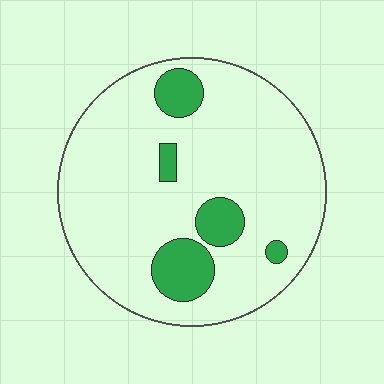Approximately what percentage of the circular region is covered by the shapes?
Approximately 15%.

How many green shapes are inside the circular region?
5.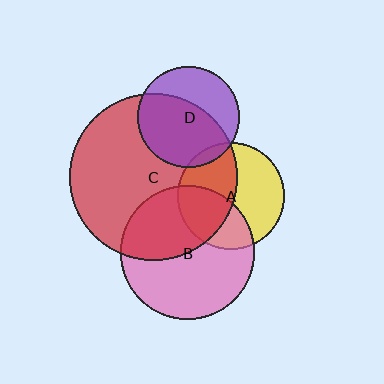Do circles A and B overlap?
Yes.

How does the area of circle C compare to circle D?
Approximately 2.7 times.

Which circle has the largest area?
Circle C (red).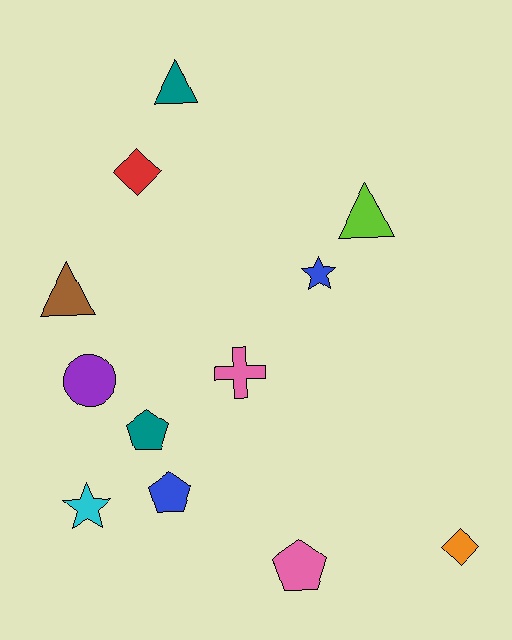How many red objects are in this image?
There is 1 red object.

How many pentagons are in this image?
There are 3 pentagons.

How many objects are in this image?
There are 12 objects.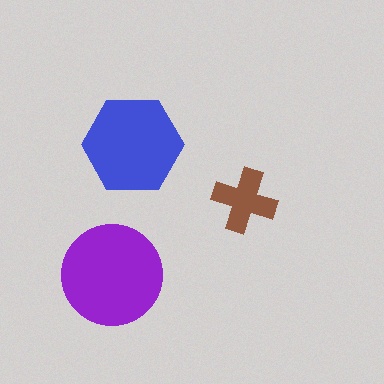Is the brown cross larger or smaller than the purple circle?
Smaller.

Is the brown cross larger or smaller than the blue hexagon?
Smaller.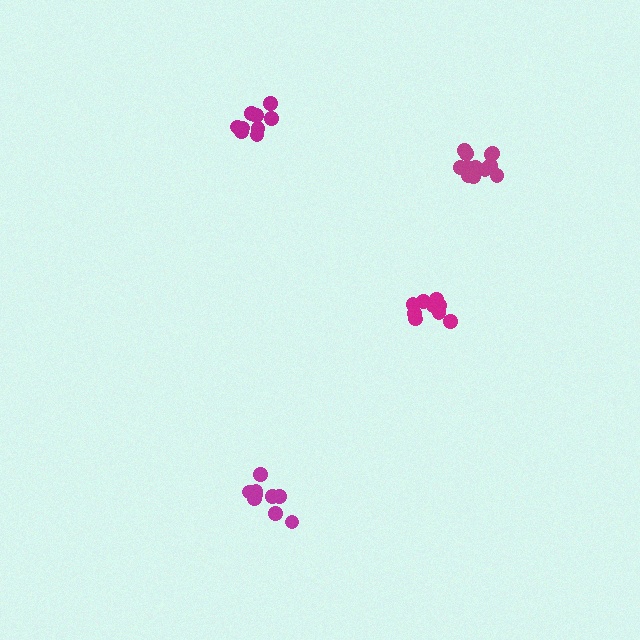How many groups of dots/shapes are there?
There are 4 groups.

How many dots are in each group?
Group 1: 9 dots, Group 2: 12 dots, Group 3: 10 dots, Group 4: 9 dots (40 total).